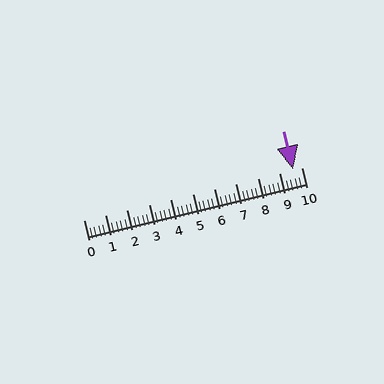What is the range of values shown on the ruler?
The ruler shows values from 0 to 10.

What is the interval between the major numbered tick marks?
The major tick marks are spaced 1 units apart.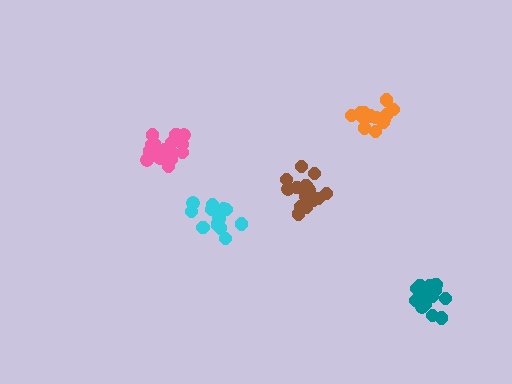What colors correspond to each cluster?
The clusters are colored: pink, orange, cyan, teal, brown.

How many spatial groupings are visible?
There are 5 spatial groupings.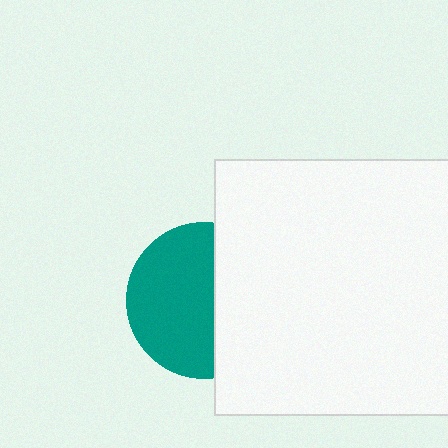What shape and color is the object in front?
The object in front is a white square.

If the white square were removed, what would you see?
You would see the complete teal circle.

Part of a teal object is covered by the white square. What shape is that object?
It is a circle.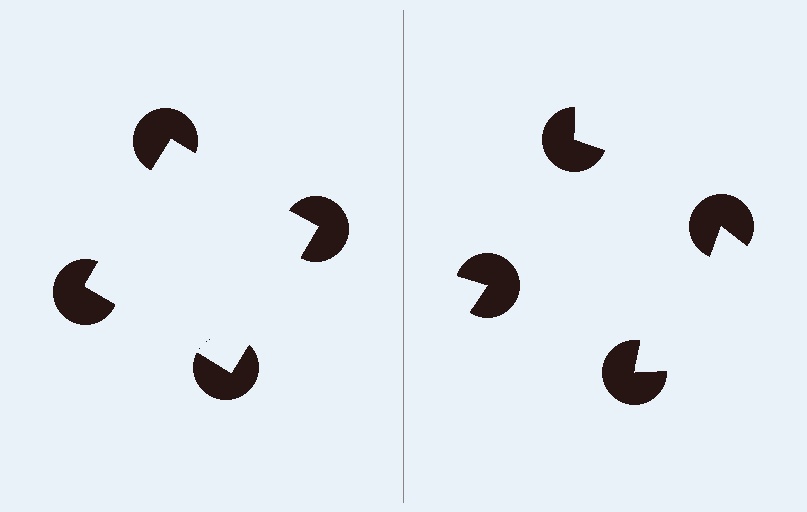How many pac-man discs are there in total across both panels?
8 — 4 on each side.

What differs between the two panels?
The pac-man discs are positioned identically on both sides; only the wedge orientations differ. On the left they align to a square; on the right they are misaligned.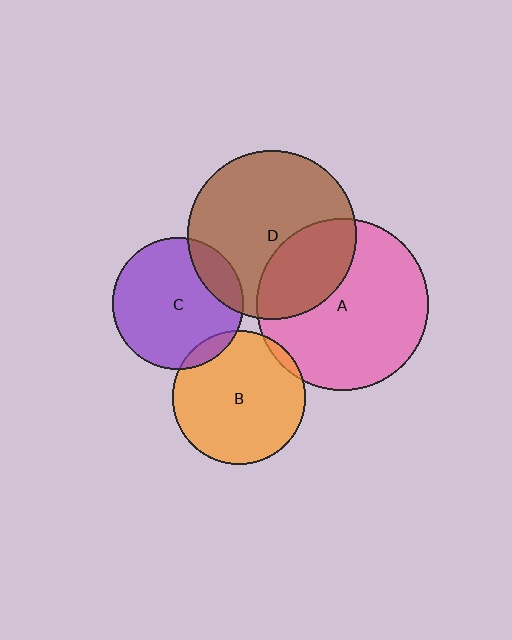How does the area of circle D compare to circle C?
Approximately 1.6 times.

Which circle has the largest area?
Circle A (pink).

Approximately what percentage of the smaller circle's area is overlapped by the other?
Approximately 5%.